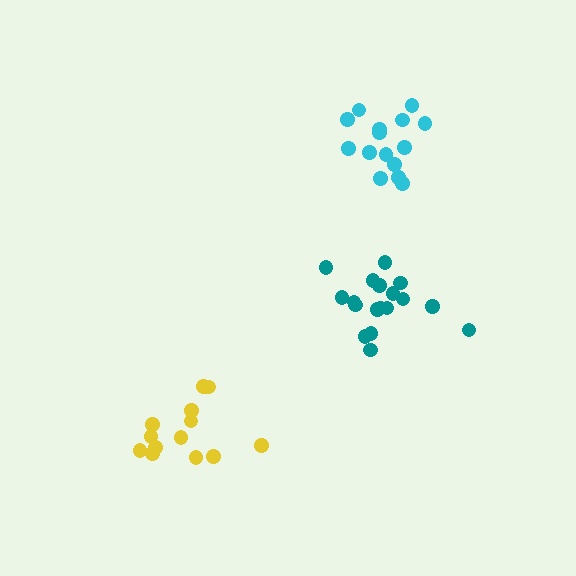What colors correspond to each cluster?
The clusters are colored: teal, yellow, cyan.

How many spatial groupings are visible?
There are 3 spatial groupings.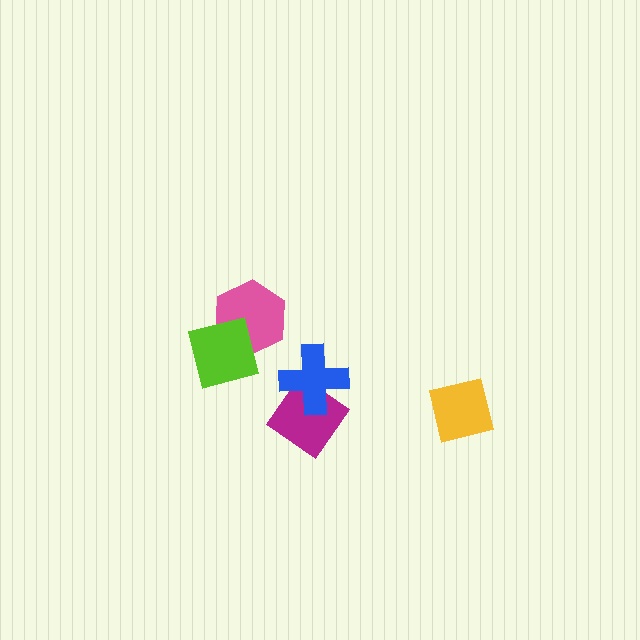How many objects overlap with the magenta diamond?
1 object overlaps with the magenta diamond.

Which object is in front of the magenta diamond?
The blue cross is in front of the magenta diamond.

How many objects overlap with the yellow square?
0 objects overlap with the yellow square.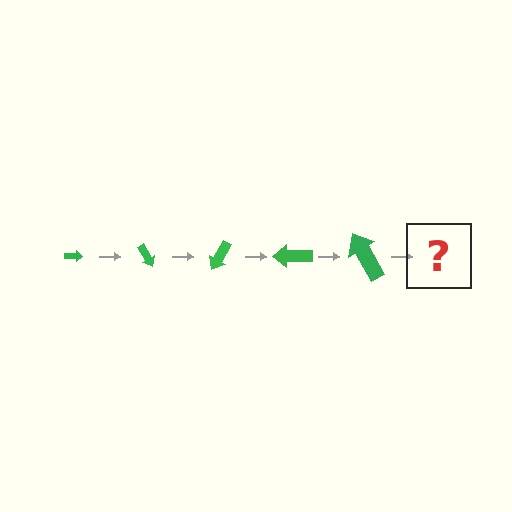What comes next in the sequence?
The next element should be an arrow, larger than the previous one and rotated 300 degrees from the start.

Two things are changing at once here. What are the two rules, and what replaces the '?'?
The two rules are that the arrow grows larger each step and it rotates 60 degrees each step. The '?' should be an arrow, larger than the previous one and rotated 300 degrees from the start.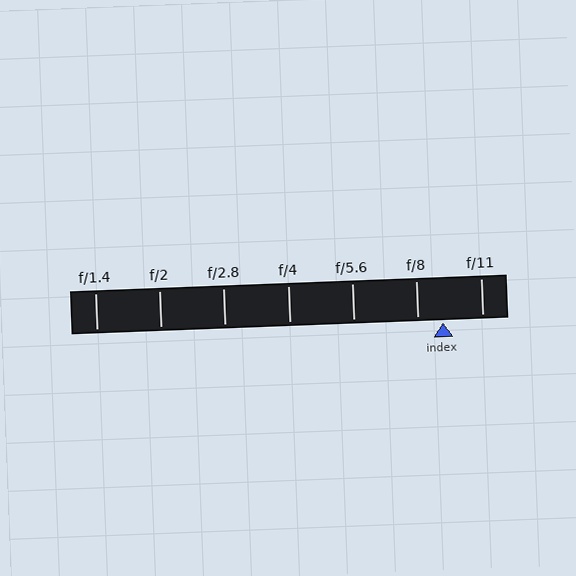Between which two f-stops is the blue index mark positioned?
The index mark is between f/8 and f/11.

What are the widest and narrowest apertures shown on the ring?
The widest aperture shown is f/1.4 and the narrowest is f/11.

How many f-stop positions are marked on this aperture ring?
There are 7 f-stop positions marked.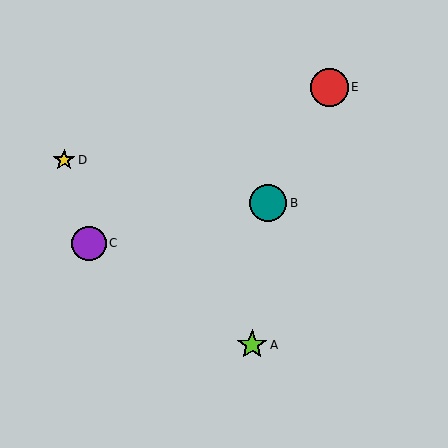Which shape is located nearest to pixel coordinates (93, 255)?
The purple circle (labeled C) at (89, 243) is nearest to that location.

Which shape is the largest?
The teal circle (labeled B) is the largest.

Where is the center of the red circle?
The center of the red circle is at (329, 87).